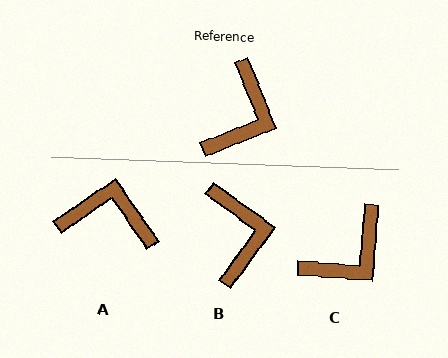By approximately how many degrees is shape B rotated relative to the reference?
Approximately 32 degrees counter-clockwise.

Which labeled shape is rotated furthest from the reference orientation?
A, about 103 degrees away.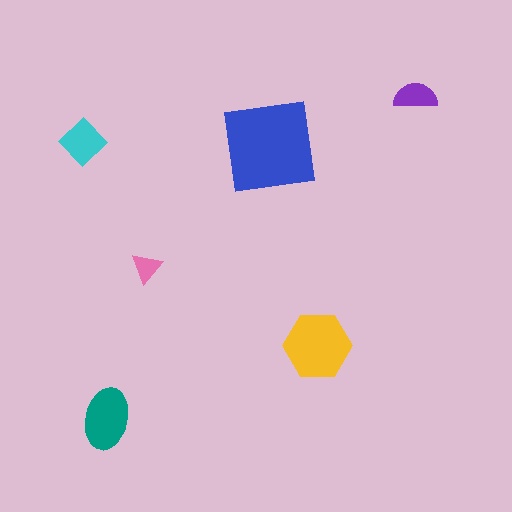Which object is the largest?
The blue square.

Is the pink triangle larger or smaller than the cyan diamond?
Smaller.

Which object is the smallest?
The pink triangle.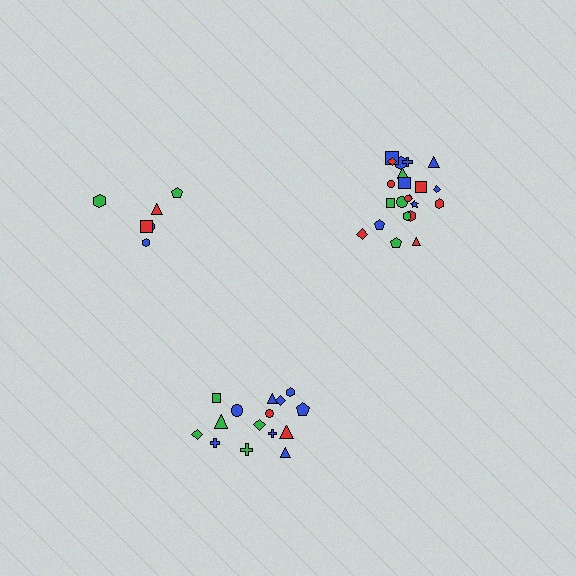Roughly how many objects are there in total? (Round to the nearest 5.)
Roughly 45 objects in total.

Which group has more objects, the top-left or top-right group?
The top-right group.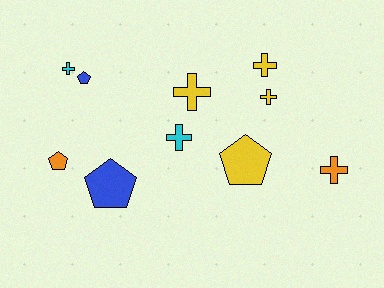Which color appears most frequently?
Yellow, with 4 objects.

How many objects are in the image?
There are 10 objects.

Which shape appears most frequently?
Cross, with 6 objects.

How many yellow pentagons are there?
There is 1 yellow pentagon.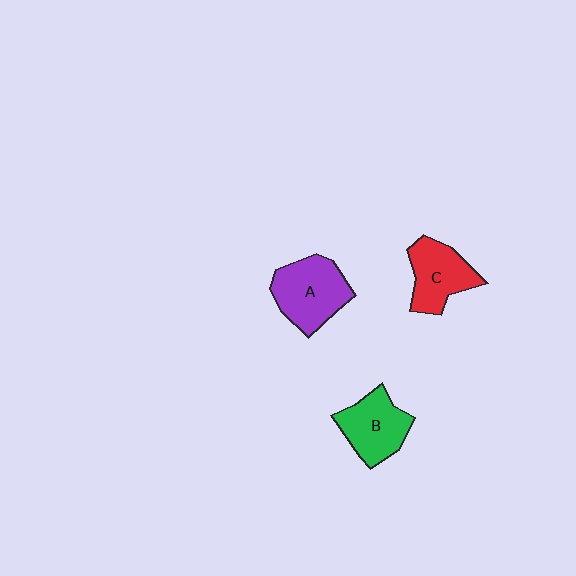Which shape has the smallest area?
Shape C (red).